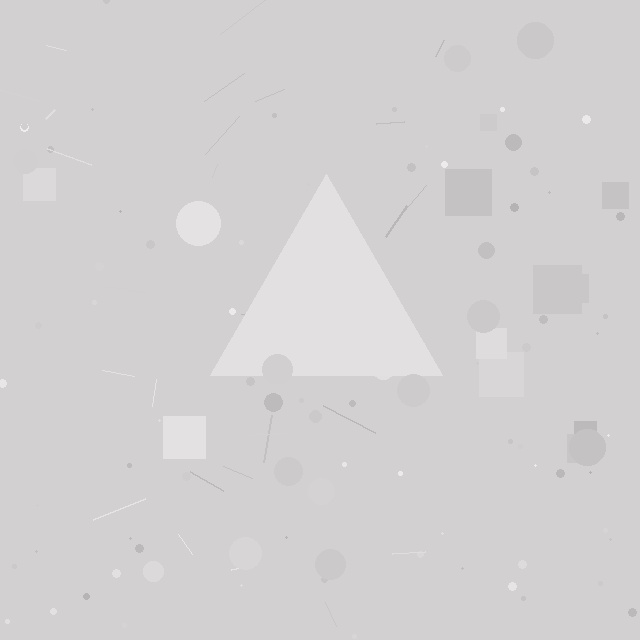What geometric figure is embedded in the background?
A triangle is embedded in the background.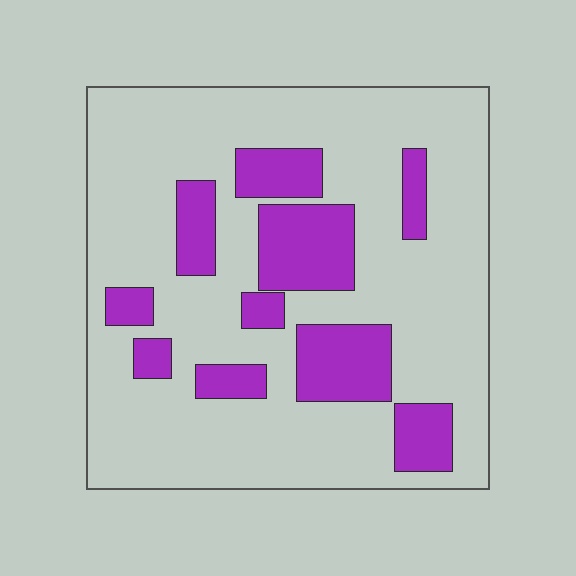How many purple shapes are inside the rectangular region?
10.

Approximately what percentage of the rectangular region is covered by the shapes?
Approximately 25%.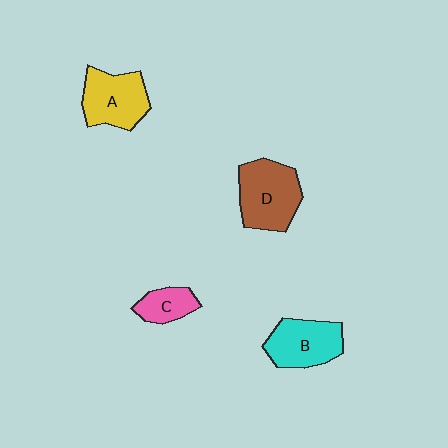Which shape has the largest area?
Shape D (brown).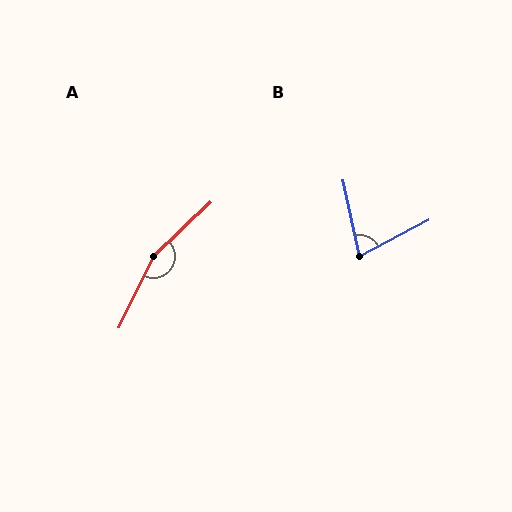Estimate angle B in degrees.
Approximately 75 degrees.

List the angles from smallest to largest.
B (75°), A (159°).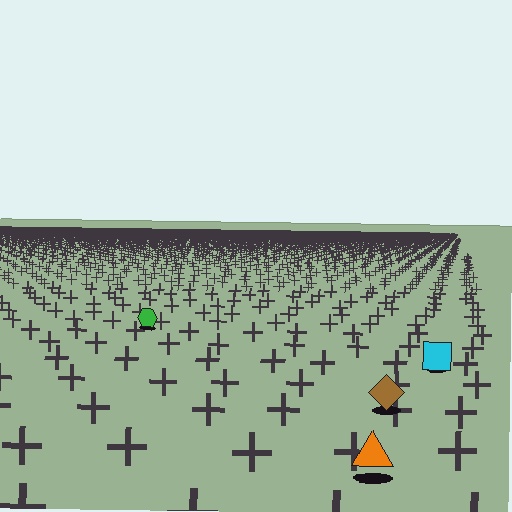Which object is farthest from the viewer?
The green hexagon is farthest from the viewer. It appears smaller and the ground texture around it is denser.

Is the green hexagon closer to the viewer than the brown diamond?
No. The brown diamond is closer — you can tell from the texture gradient: the ground texture is coarser near it.